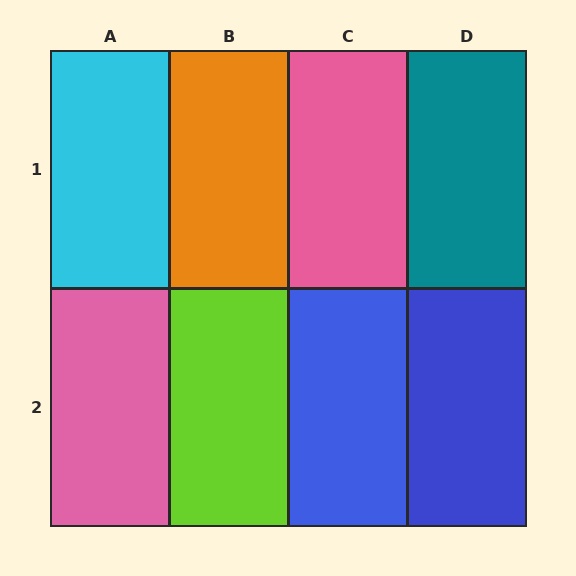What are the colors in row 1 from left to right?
Cyan, orange, pink, teal.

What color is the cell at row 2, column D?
Blue.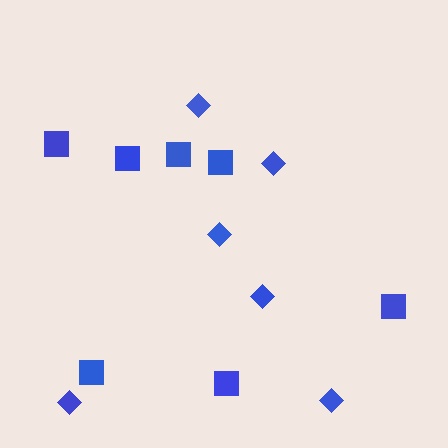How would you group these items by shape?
There are 2 groups: one group of squares (7) and one group of diamonds (6).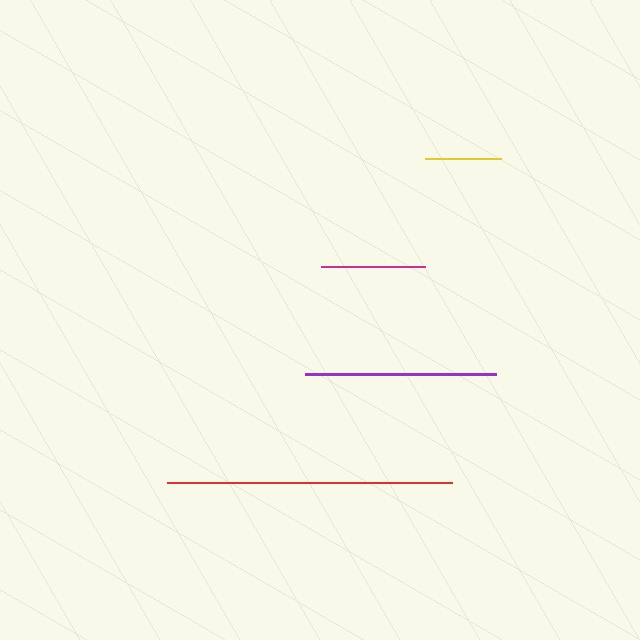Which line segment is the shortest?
The yellow line is the shortest at approximately 76 pixels.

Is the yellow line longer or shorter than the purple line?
The purple line is longer than the yellow line.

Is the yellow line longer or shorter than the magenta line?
The magenta line is longer than the yellow line.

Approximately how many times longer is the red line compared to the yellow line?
The red line is approximately 3.7 times the length of the yellow line.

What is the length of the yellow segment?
The yellow segment is approximately 76 pixels long.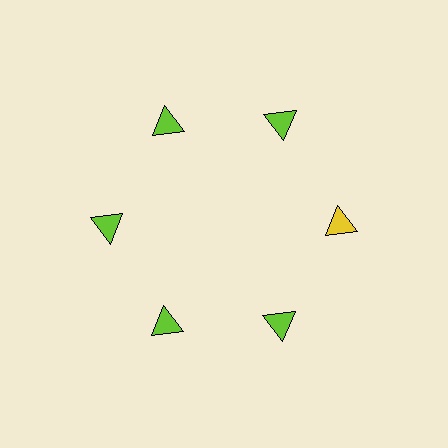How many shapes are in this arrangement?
There are 6 shapes arranged in a ring pattern.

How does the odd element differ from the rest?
It has a different color: yellow instead of lime.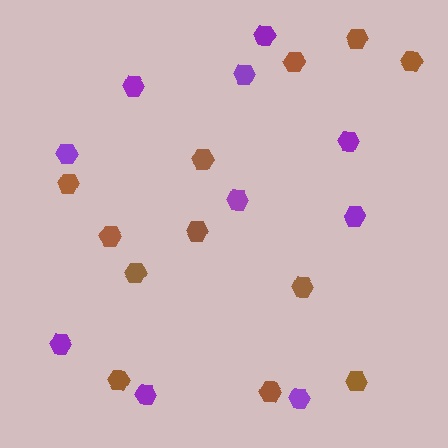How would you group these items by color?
There are 2 groups: one group of purple hexagons (10) and one group of brown hexagons (12).